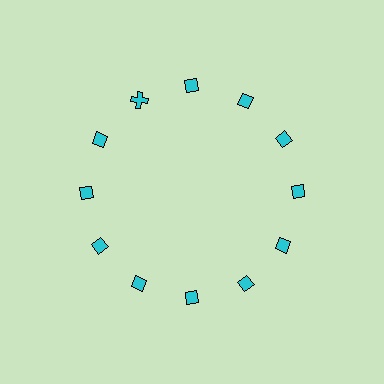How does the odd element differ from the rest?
It has a different shape: cross instead of diamond.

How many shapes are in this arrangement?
There are 12 shapes arranged in a ring pattern.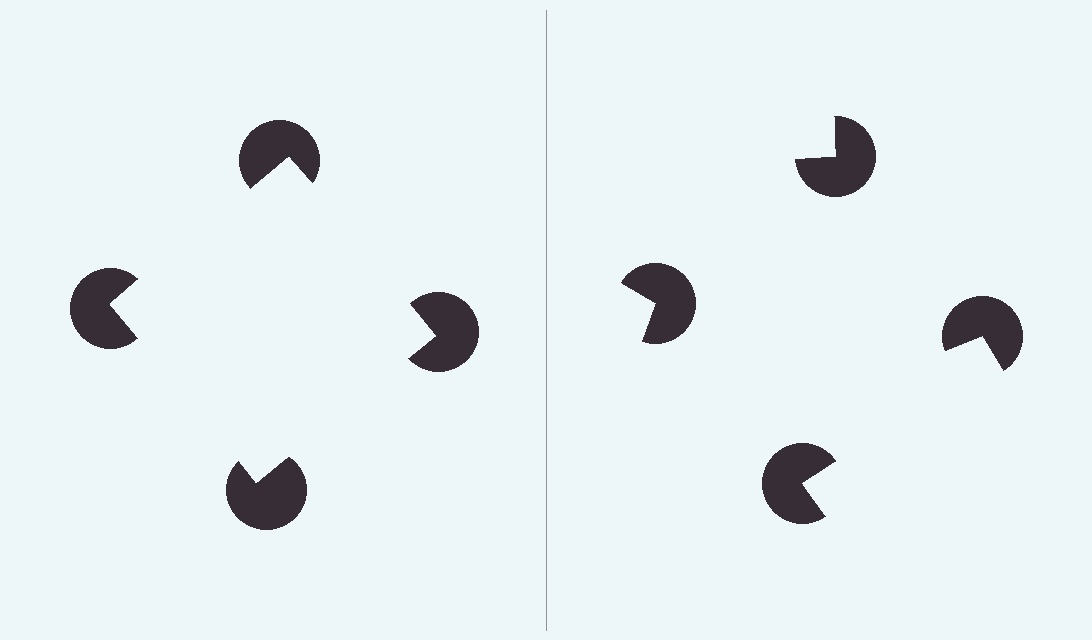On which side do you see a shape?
An illusory square appears on the left side. On the right side the wedge cuts are rotated, so no coherent shape forms.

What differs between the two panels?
The pac-man discs are positioned identically on both sides; only the wedge orientations differ. On the left they align to a square; on the right they are misaligned.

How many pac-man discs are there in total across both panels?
8 — 4 on each side.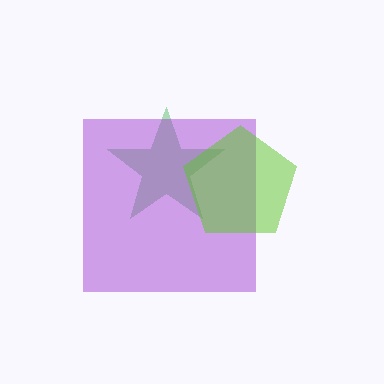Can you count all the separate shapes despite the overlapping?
Yes, there are 3 separate shapes.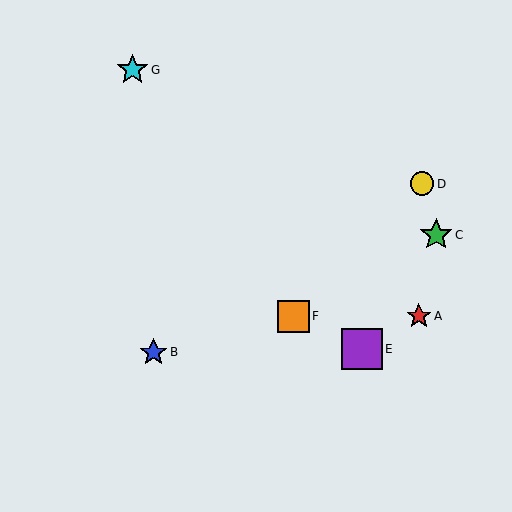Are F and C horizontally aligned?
No, F is at y≈316 and C is at y≈235.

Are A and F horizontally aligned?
Yes, both are at y≈316.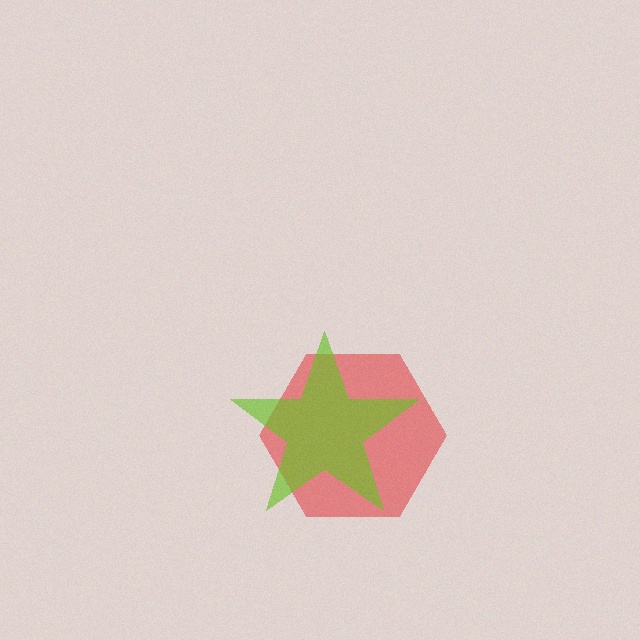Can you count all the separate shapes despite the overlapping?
Yes, there are 2 separate shapes.